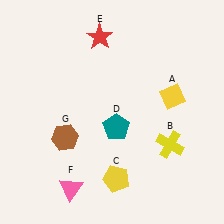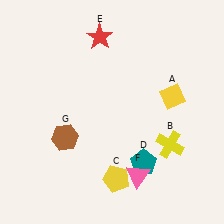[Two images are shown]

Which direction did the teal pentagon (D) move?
The teal pentagon (D) moved down.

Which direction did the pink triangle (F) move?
The pink triangle (F) moved right.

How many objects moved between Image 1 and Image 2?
2 objects moved between the two images.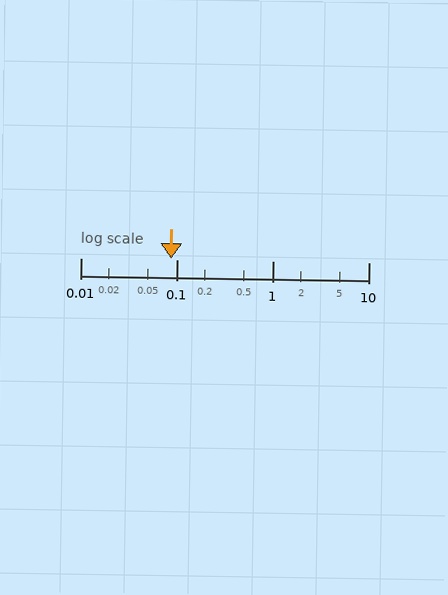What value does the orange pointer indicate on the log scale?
The pointer indicates approximately 0.088.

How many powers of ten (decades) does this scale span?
The scale spans 3 decades, from 0.01 to 10.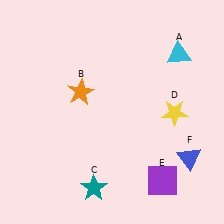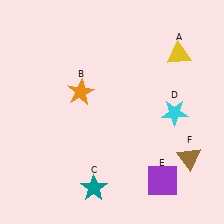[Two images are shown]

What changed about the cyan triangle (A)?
In Image 1, A is cyan. In Image 2, it changed to yellow.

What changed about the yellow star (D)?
In Image 1, D is yellow. In Image 2, it changed to cyan.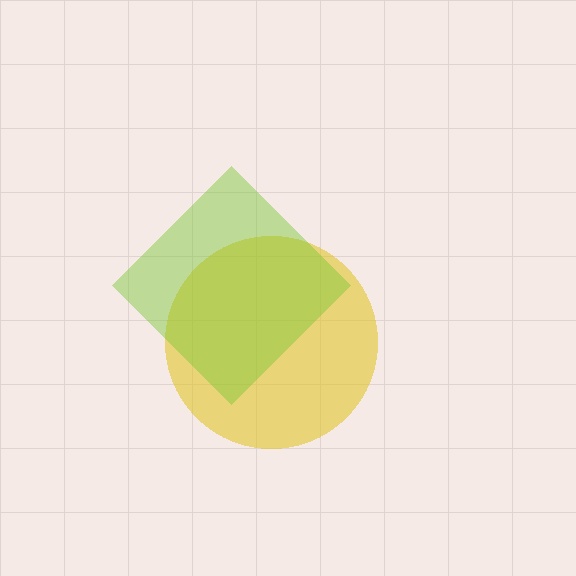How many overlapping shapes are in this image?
There are 2 overlapping shapes in the image.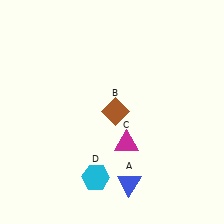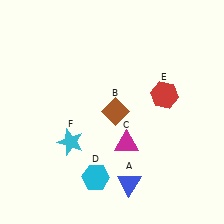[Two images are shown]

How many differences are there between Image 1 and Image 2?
There are 2 differences between the two images.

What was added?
A red hexagon (E), a cyan star (F) were added in Image 2.